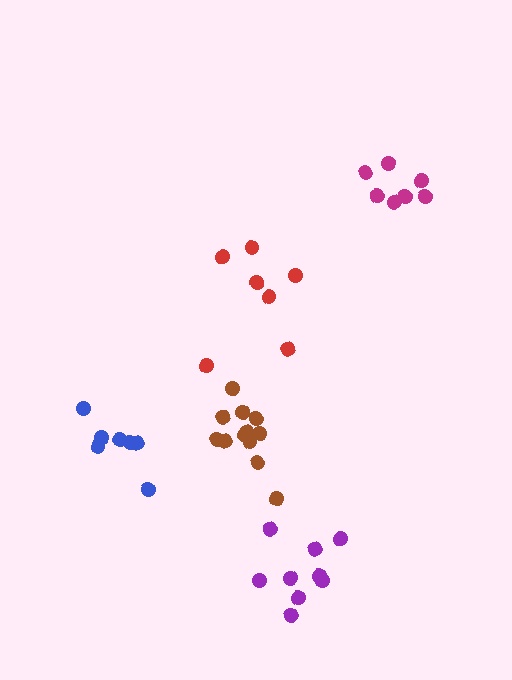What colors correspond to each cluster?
The clusters are colored: magenta, brown, red, blue, purple.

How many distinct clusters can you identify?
There are 5 distinct clusters.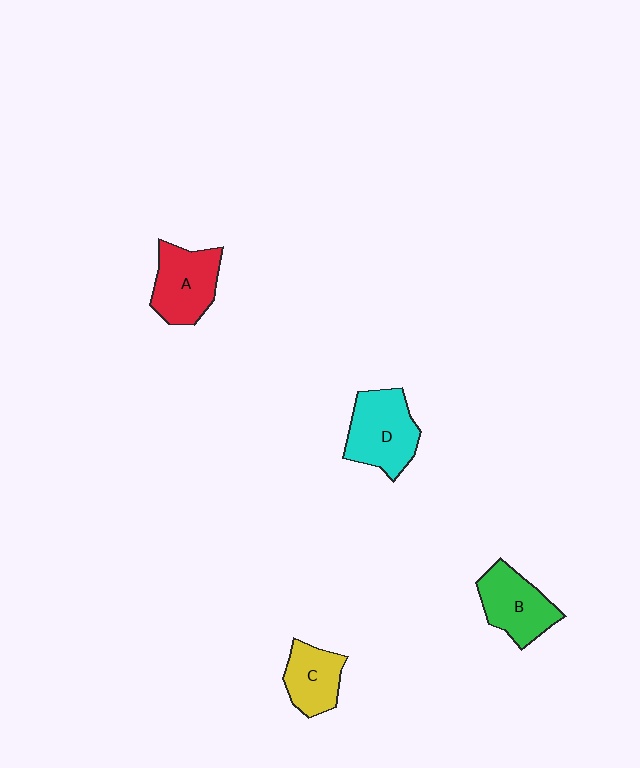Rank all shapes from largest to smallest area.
From largest to smallest: D (cyan), A (red), B (green), C (yellow).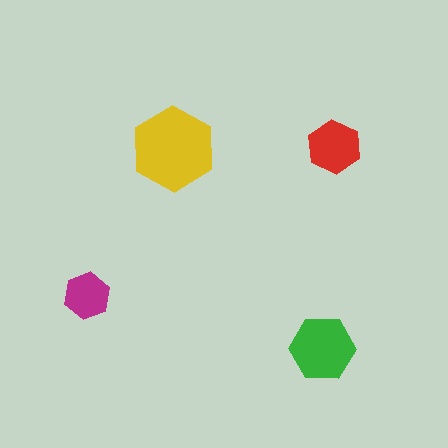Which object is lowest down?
The green hexagon is bottommost.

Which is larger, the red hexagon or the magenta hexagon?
The red one.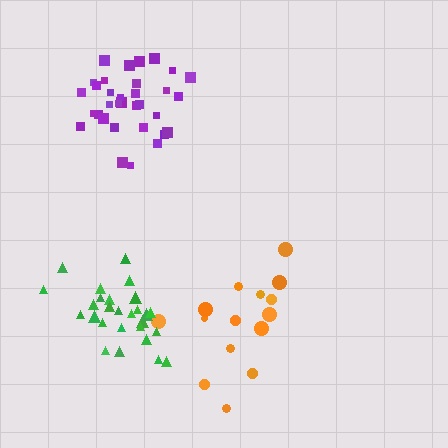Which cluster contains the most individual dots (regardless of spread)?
Purple (33).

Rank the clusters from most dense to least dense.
purple, green, orange.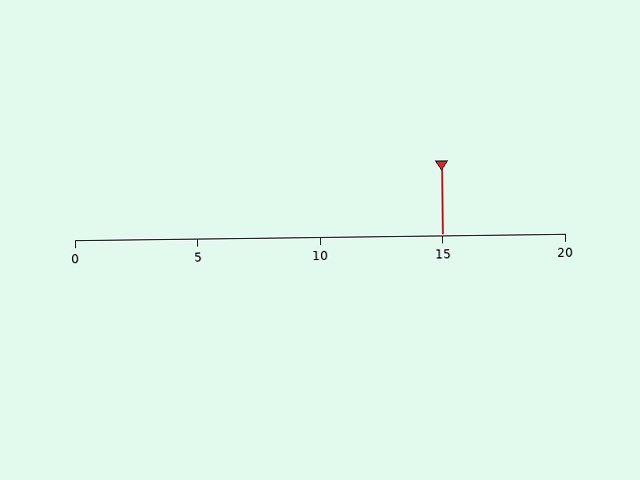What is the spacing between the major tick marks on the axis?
The major ticks are spaced 5 apart.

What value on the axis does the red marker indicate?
The marker indicates approximately 15.